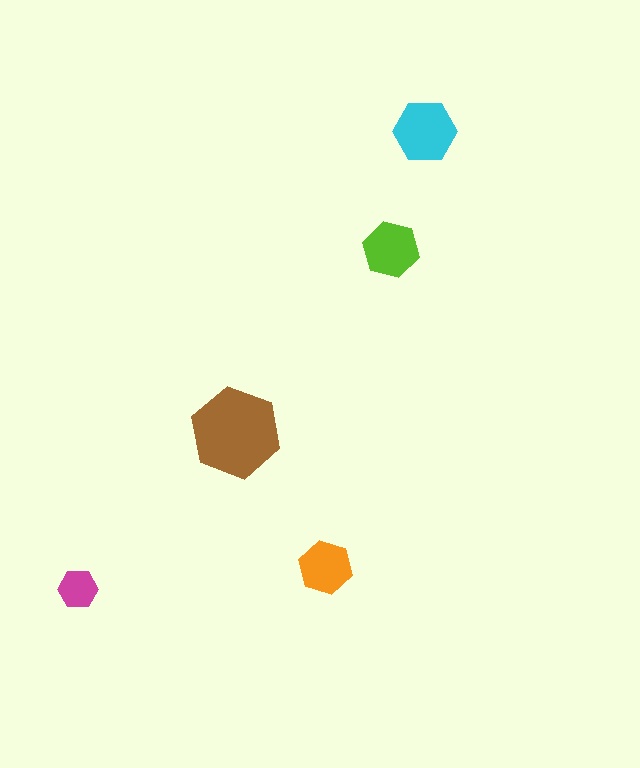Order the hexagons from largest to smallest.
the brown one, the cyan one, the lime one, the orange one, the magenta one.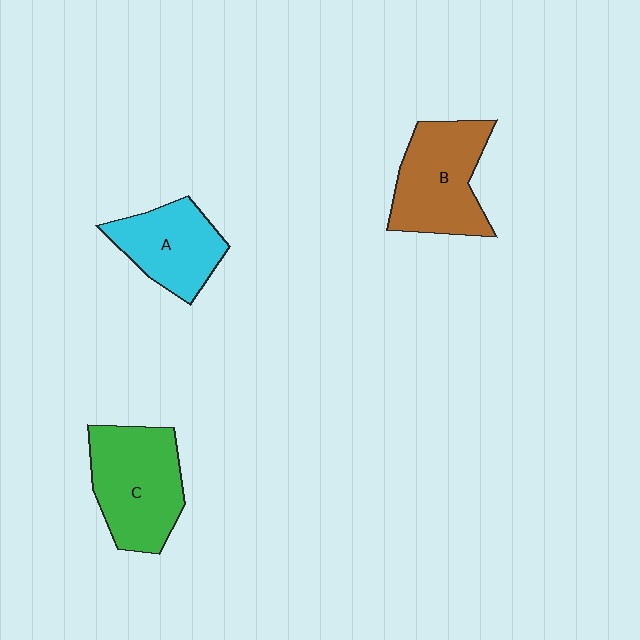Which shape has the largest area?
Shape C (green).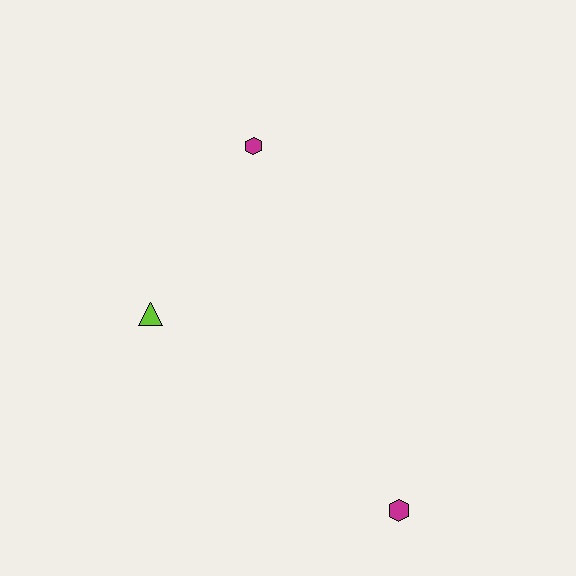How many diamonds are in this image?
There are no diamonds.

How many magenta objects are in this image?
There are 2 magenta objects.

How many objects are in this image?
There are 3 objects.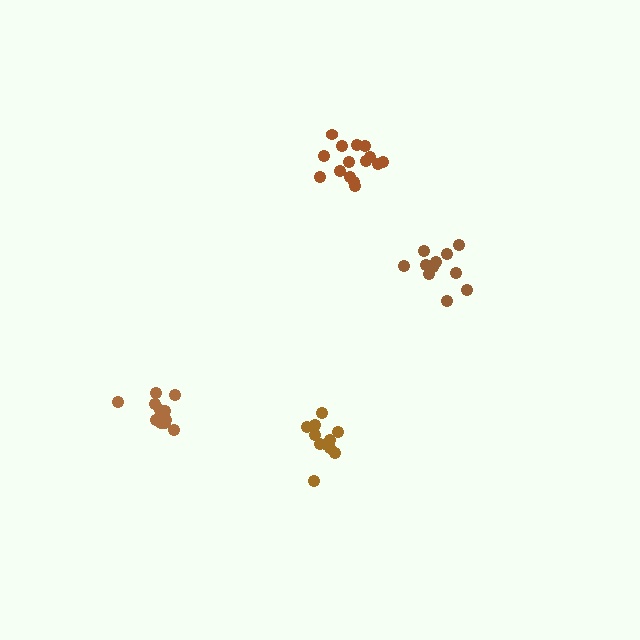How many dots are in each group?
Group 1: 11 dots, Group 2: 15 dots, Group 3: 11 dots, Group 4: 12 dots (49 total).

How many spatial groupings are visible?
There are 4 spatial groupings.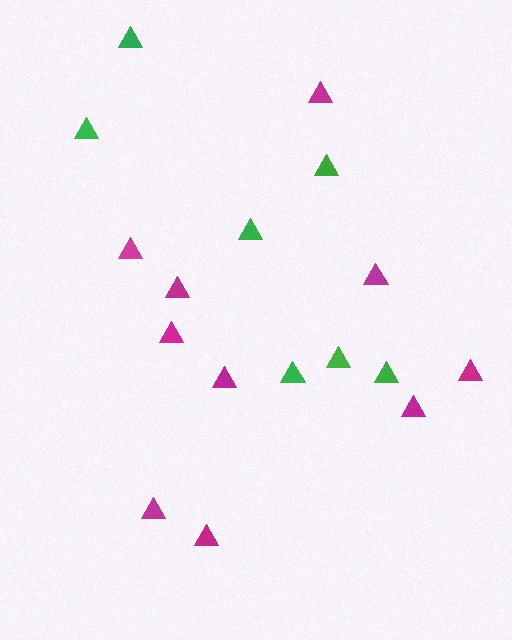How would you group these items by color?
There are 2 groups: one group of magenta triangles (10) and one group of green triangles (7).